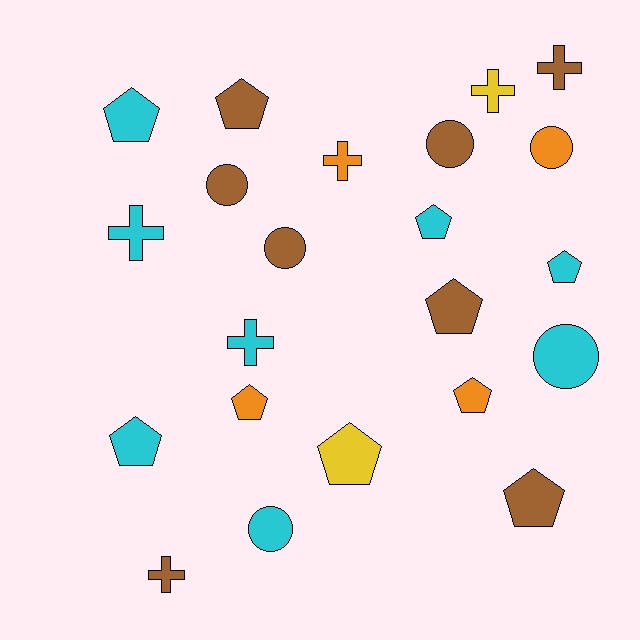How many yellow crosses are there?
There is 1 yellow cross.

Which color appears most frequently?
Brown, with 8 objects.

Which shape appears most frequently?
Pentagon, with 10 objects.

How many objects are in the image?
There are 22 objects.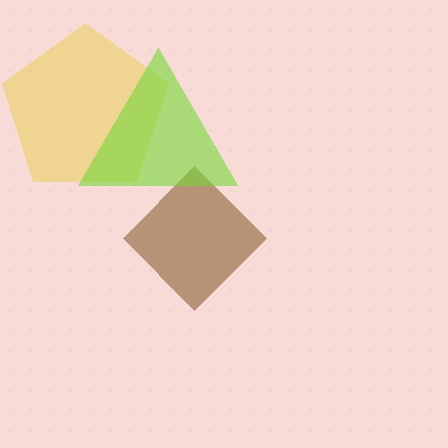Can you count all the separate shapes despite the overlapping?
Yes, there are 3 separate shapes.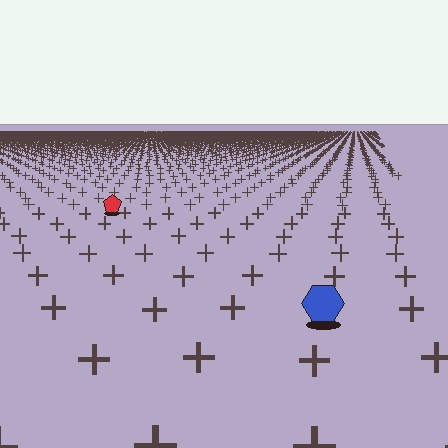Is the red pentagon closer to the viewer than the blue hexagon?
No. The blue hexagon is closer — you can tell from the texture gradient: the ground texture is coarser near it.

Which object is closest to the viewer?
The blue hexagon is closest. The texture marks near it are larger and more spread out.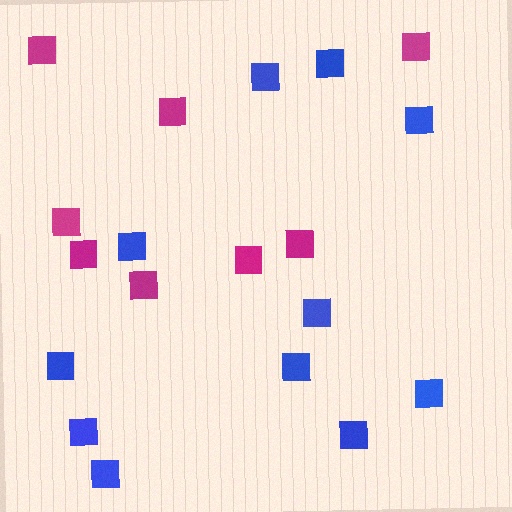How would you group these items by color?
There are 2 groups: one group of magenta squares (8) and one group of blue squares (11).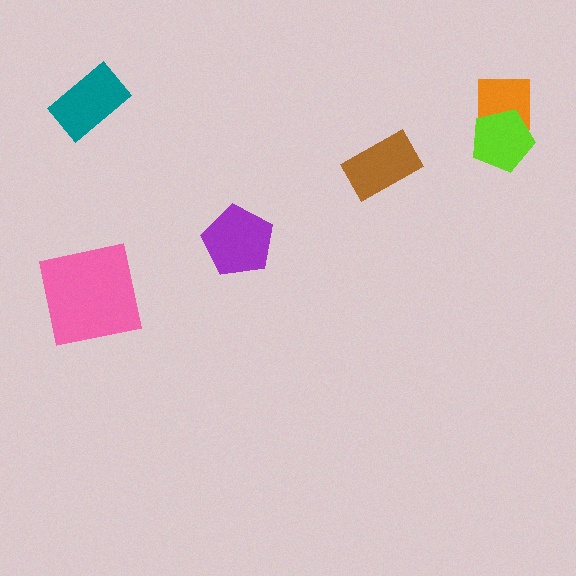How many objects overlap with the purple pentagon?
0 objects overlap with the purple pentagon.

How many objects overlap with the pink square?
0 objects overlap with the pink square.